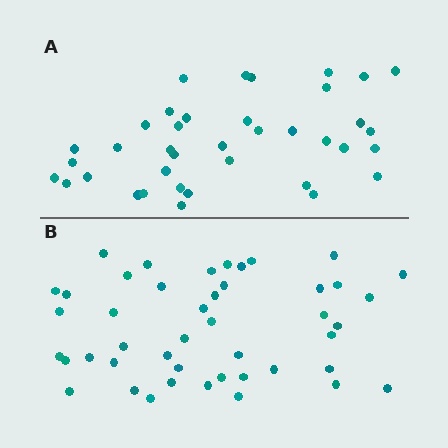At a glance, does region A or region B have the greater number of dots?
Region B (the bottom region) has more dots.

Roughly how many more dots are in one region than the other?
Region B has roughly 8 or so more dots than region A.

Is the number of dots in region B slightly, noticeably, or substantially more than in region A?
Region B has only slightly more — the two regions are fairly close. The ratio is roughly 1.2 to 1.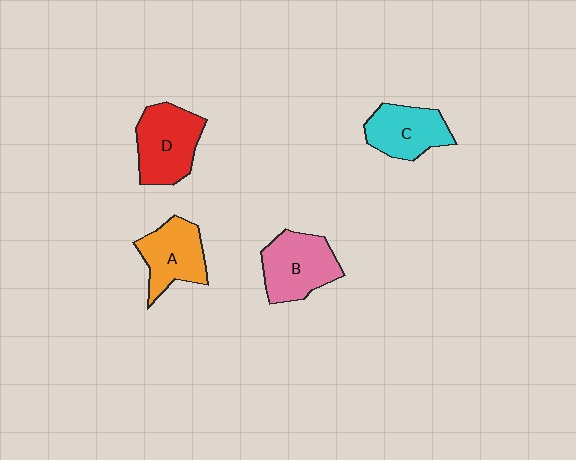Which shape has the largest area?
Shape D (red).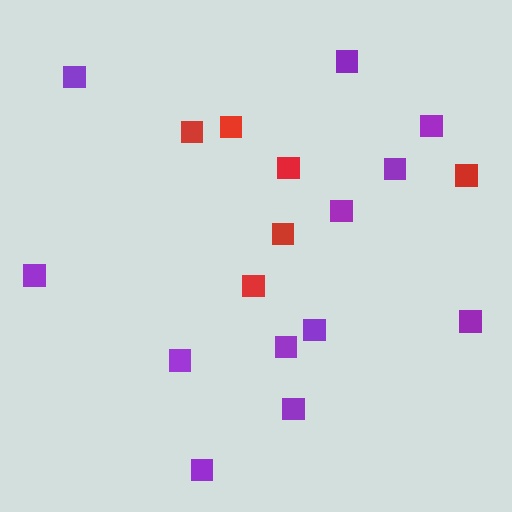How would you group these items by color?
There are 2 groups: one group of purple squares (12) and one group of red squares (6).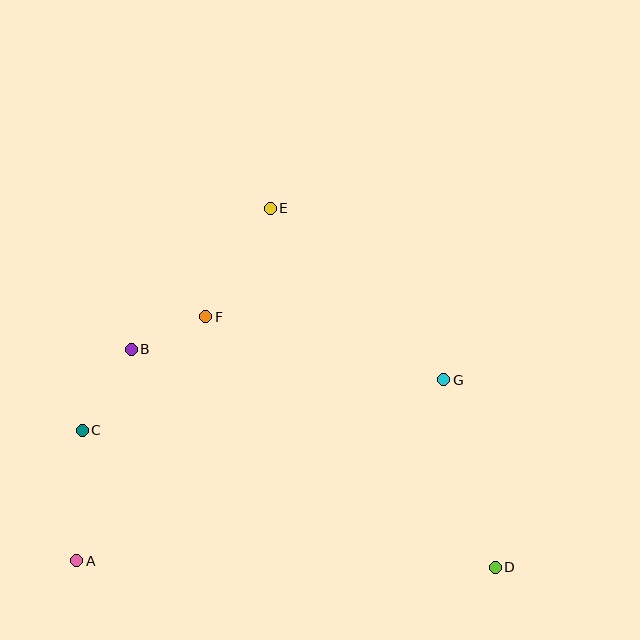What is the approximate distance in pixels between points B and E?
The distance between B and E is approximately 198 pixels.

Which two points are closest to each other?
Points B and F are closest to each other.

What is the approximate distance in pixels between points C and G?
The distance between C and G is approximately 365 pixels.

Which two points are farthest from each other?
Points C and D are farthest from each other.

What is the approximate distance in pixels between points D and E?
The distance between D and E is approximately 424 pixels.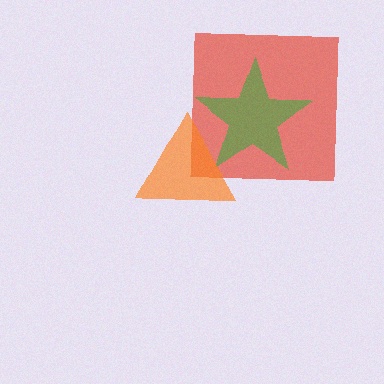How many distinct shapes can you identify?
There are 3 distinct shapes: a red square, a green star, an orange triangle.